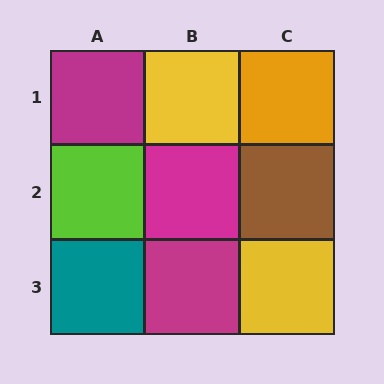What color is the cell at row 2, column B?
Magenta.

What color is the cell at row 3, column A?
Teal.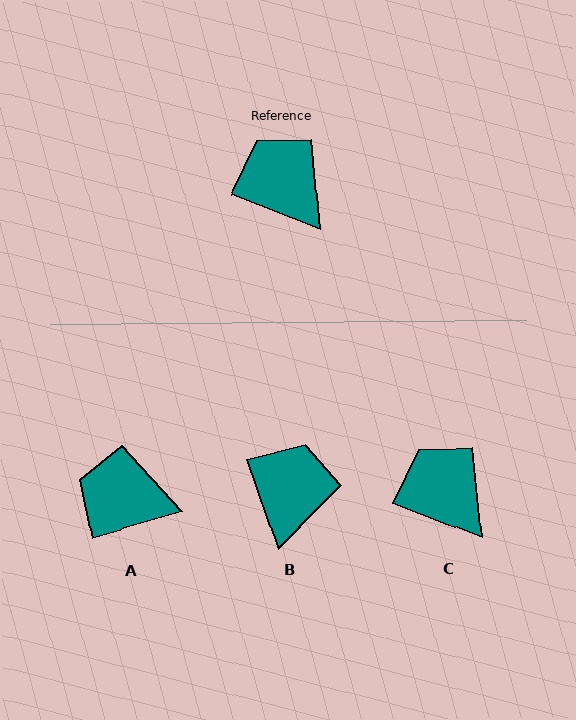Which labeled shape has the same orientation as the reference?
C.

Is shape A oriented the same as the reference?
No, it is off by about 38 degrees.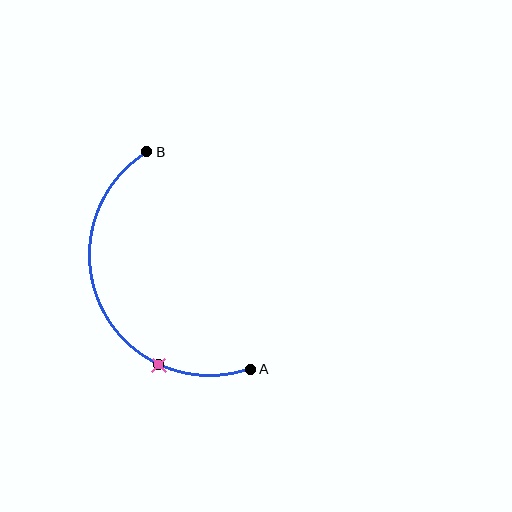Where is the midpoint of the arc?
The arc midpoint is the point on the curve farthest from the straight line joining A and B. It sits to the left of that line.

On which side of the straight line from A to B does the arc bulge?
The arc bulges to the left of the straight line connecting A and B.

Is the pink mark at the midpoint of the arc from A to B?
No. The pink mark lies on the arc but is closer to endpoint A. The arc midpoint would be at the point on the curve equidistant along the arc from both A and B.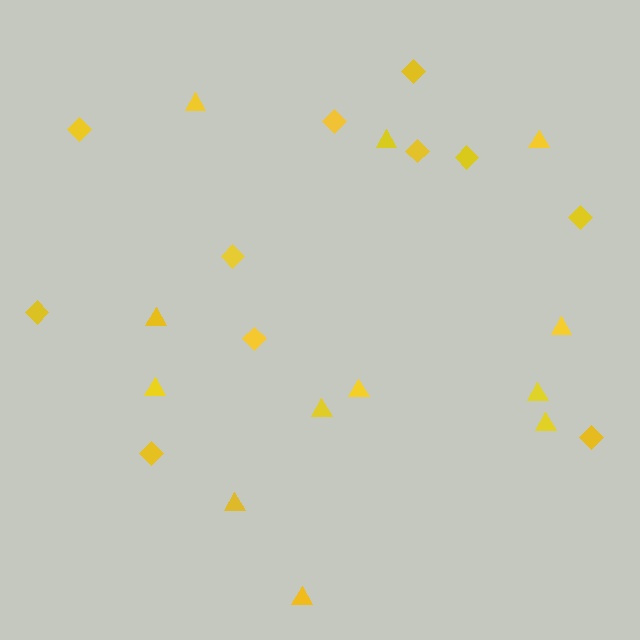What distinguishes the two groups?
There are 2 groups: one group of diamonds (11) and one group of triangles (12).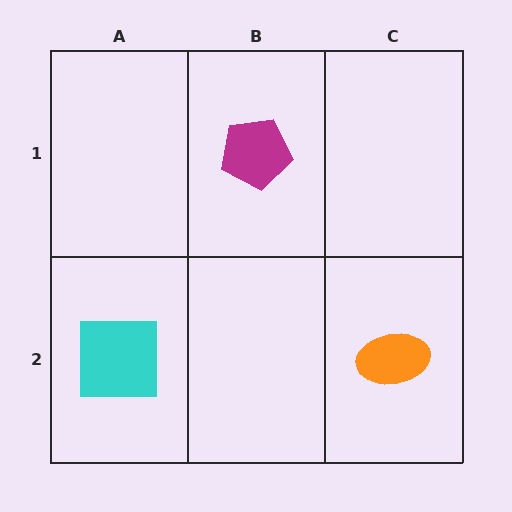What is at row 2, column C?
An orange ellipse.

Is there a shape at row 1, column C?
No, that cell is empty.